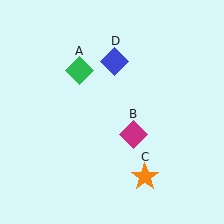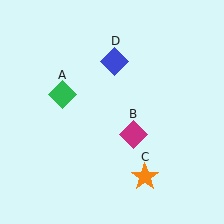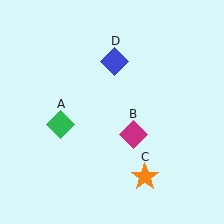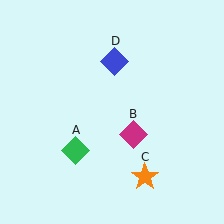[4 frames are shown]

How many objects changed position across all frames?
1 object changed position: green diamond (object A).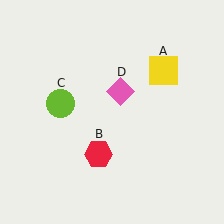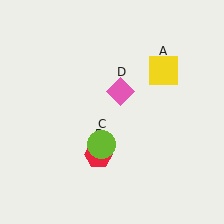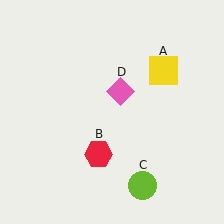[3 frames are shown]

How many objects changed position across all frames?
1 object changed position: lime circle (object C).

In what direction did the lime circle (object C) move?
The lime circle (object C) moved down and to the right.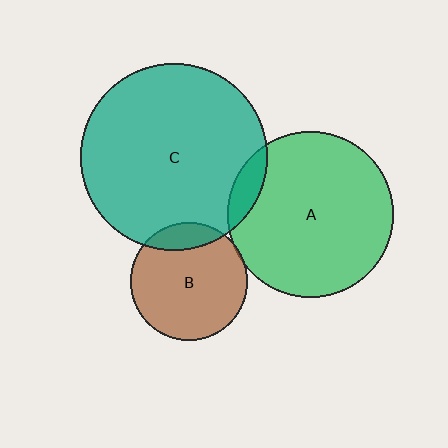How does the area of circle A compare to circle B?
Approximately 2.0 times.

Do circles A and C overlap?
Yes.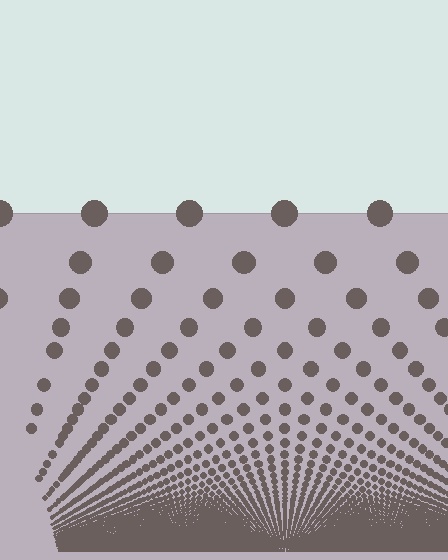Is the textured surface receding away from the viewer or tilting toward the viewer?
The surface appears to tilt toward the viewer. Texture elements get larger and sparser toward the top.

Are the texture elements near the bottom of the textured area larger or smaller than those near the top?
Smaller. The gradient is inverted — elements near the bottom are smaller and denser.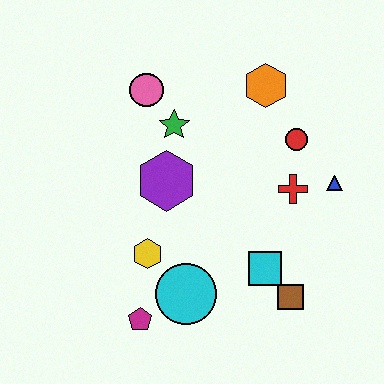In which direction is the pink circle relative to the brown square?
The pink circle is above the brown square.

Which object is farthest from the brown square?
The pink circle is farthest from the brown square.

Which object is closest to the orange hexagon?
The red circle is closest to the orange hexagon.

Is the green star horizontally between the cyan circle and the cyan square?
No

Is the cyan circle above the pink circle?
No